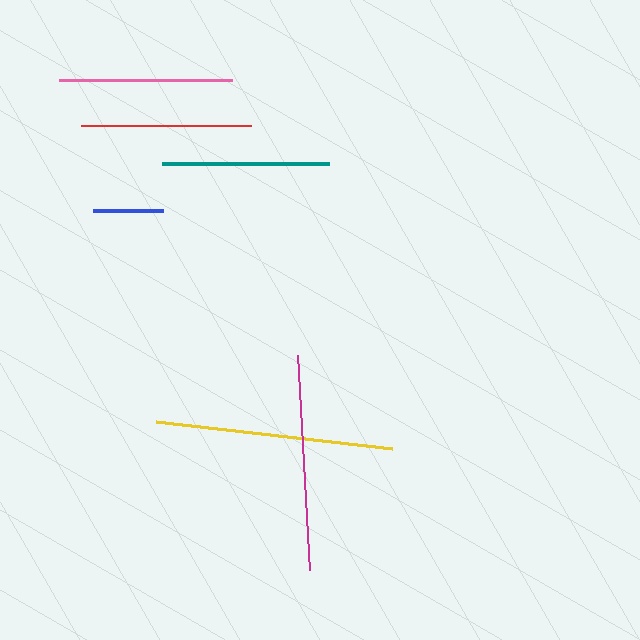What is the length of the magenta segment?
The magenta segment is approximately 215 pixels long.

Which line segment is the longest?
The yellow line is the longest at approximately 237 pixels.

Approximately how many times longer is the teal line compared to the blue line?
The teal line is approximately 2.4 times the length of the blue line.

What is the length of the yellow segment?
The yellow segment is approximately 237 pixels long.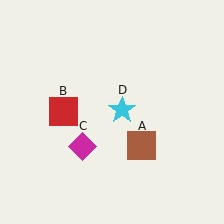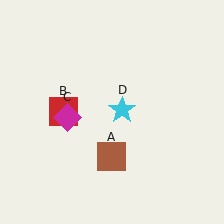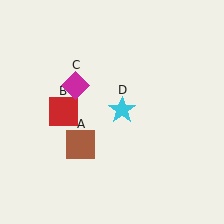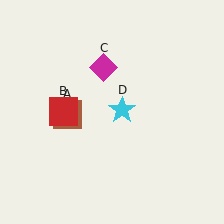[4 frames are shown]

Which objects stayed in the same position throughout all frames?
Red square (object B) and cyan star (object D) remained stationary.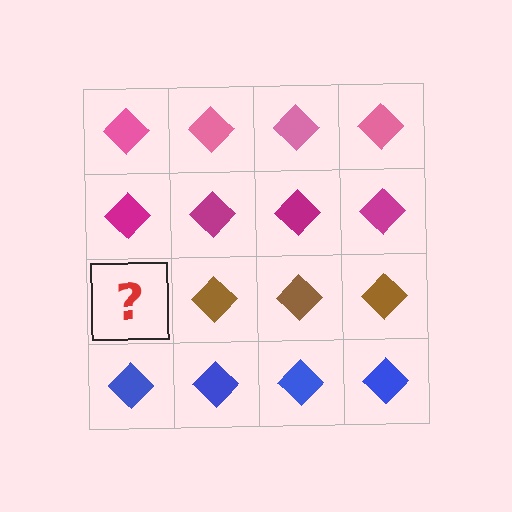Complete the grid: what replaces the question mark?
The question mark should be replaced with a brown diamond.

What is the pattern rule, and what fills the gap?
The rule is that each row has a consistent color. The gap should be filled with a brown diamond.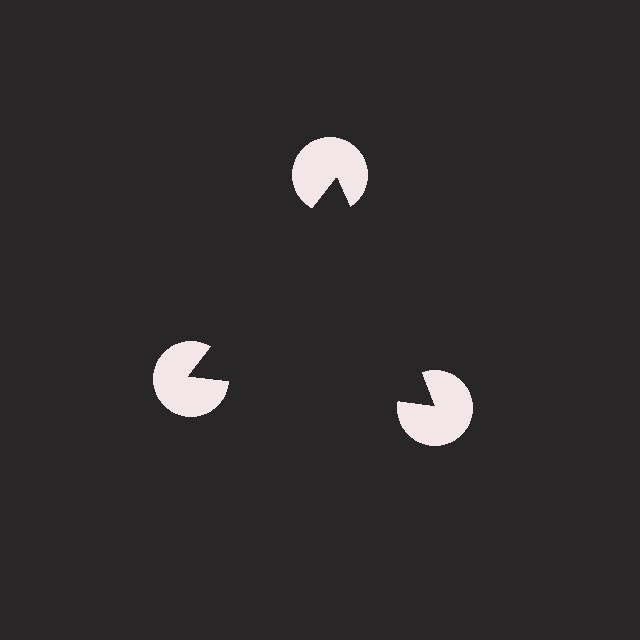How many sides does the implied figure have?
3 sides.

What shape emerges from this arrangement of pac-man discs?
An illusory triangle — its edges are inferred from the aligned wedge cuts in the pac-man discs, not physically drawn.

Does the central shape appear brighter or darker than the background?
It typically appears slightly darker than the background, even though no actual brightness change is drawn.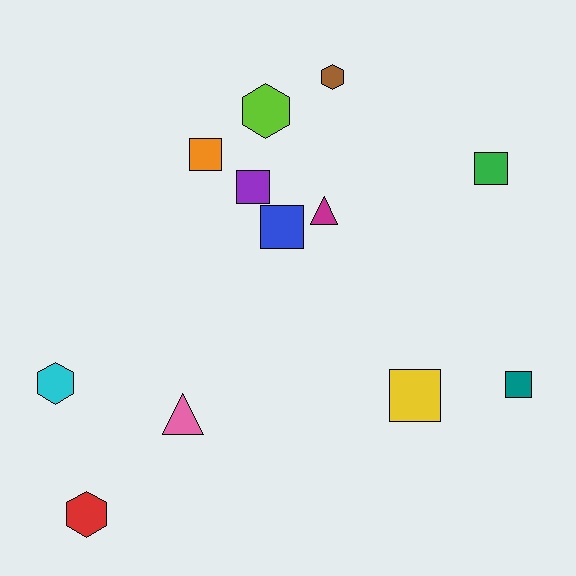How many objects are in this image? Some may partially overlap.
There are 12 objects.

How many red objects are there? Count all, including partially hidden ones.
There is 1 red object.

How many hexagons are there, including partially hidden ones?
There are 4 hexagons.